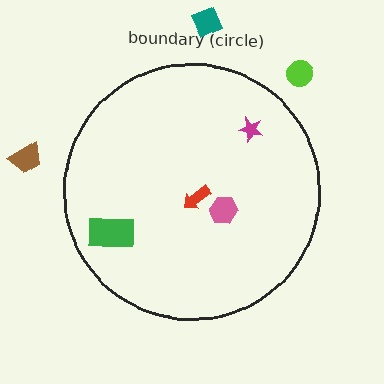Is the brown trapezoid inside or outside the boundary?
Outside.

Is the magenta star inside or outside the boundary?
Inside.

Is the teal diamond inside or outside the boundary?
Outside.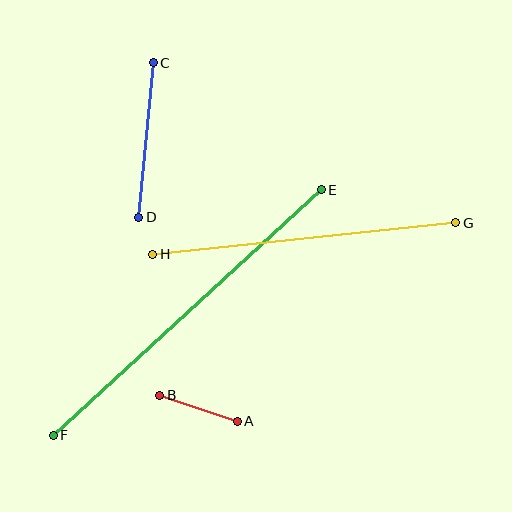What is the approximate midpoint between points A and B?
The midpoint is at approximately (198, 408) pixels.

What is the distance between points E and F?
The distance is approximately 363 pixels.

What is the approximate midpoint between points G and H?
The midpoint is at approximately (304, 239) pixels.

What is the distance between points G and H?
The distance is approximately 304 pixels.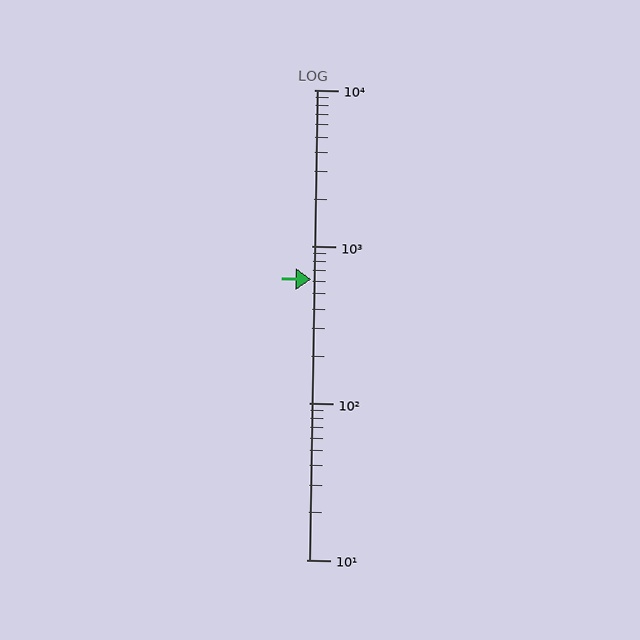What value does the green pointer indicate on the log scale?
The pointer indicates approximately 620.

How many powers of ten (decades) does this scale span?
The scale spans 3 decades, from 10 to 10000.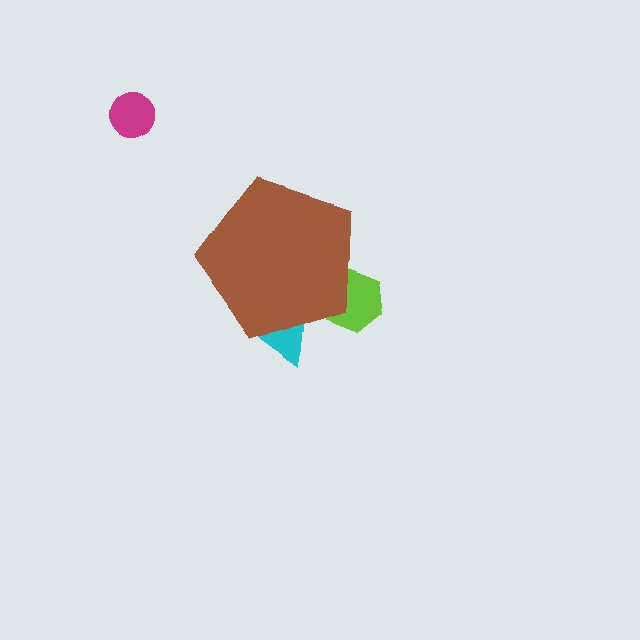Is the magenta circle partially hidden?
No, the magenta circle is fully visible.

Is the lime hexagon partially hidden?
Yes, the lime hexagon is partially hidden behind the brown pentagon.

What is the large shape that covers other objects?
A brown pentagon.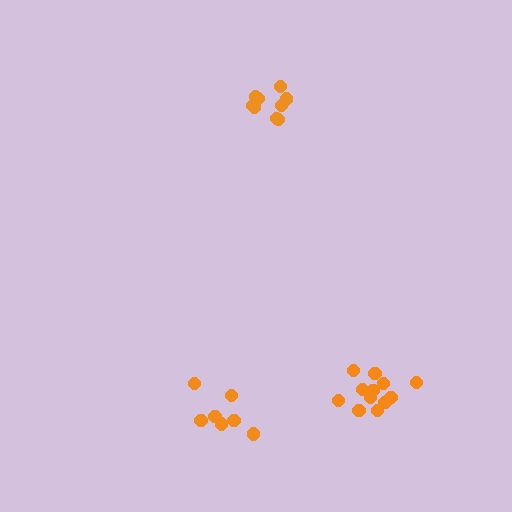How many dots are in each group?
Group 1: 9 dots, Group 2: 12 dots, Group 3: 7 dots (28 total).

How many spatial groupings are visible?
There are 3 spatial groupings.